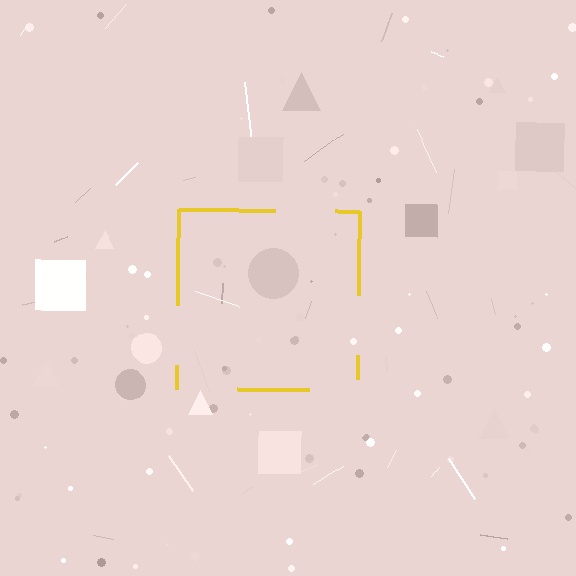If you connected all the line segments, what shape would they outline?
They would outline a square.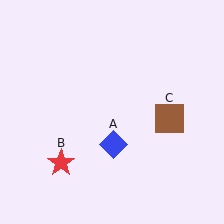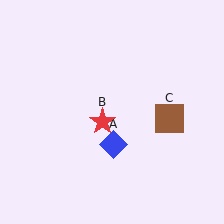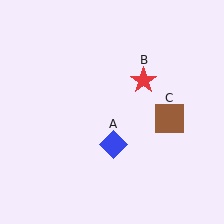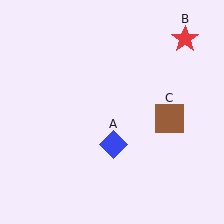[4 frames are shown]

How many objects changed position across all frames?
1 object changed position: red star (object B).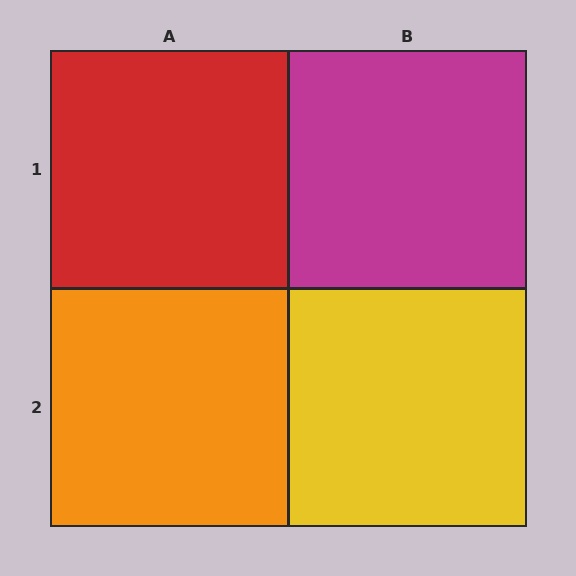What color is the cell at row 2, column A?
Orange.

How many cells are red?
1 cell is red.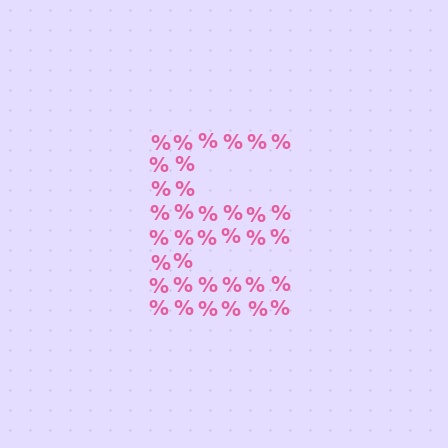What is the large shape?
The large shape is the letter E.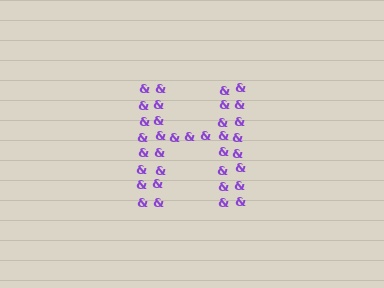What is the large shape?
The large shape is the letter H.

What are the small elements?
The small elements are ampersands.